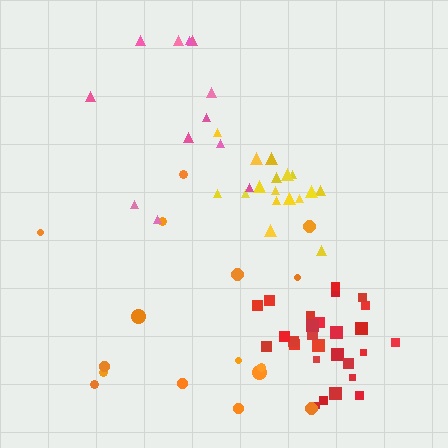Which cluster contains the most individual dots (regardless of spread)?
Red (28).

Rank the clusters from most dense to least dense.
yellow, red, pink, orange.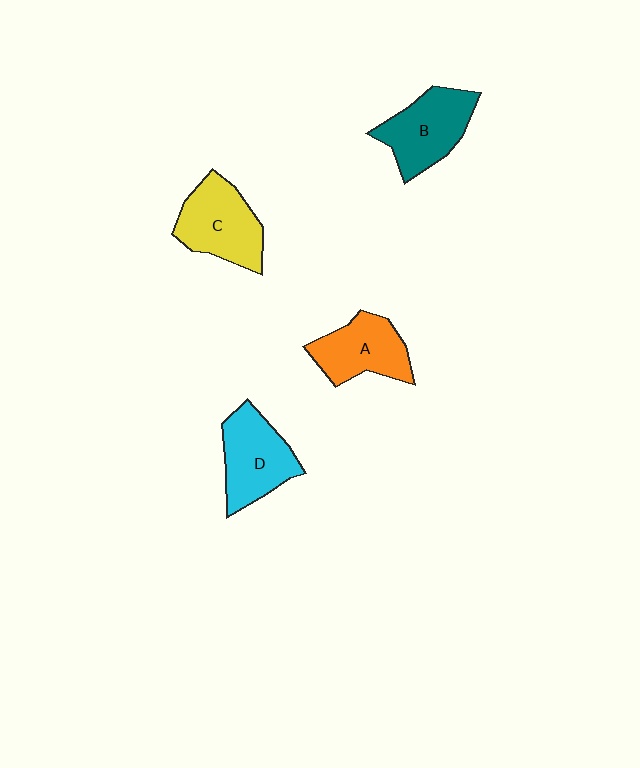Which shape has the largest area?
Shape C (yellow).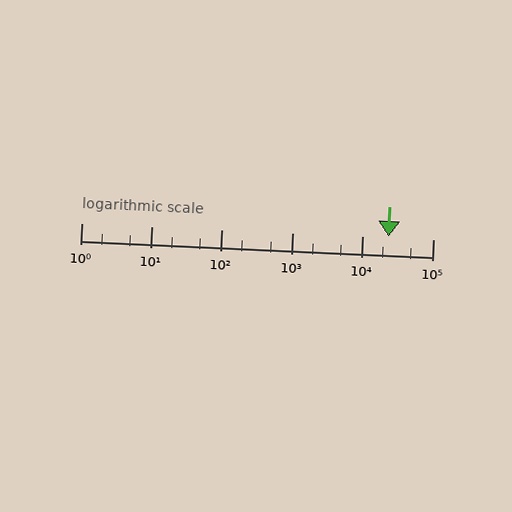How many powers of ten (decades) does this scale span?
The scale spans 5 decades, from 1 to 100000.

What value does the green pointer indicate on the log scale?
The pointer indicates approximately 23000.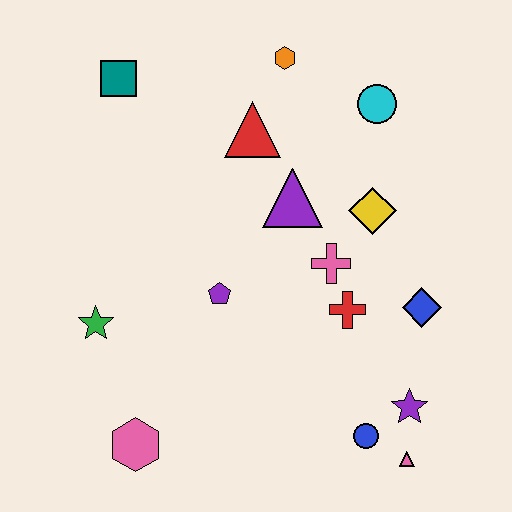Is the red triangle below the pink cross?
No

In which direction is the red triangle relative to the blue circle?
The red triangle is above the blue circle.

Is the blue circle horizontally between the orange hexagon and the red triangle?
No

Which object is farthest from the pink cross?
The teal square is farthest from the pink cross.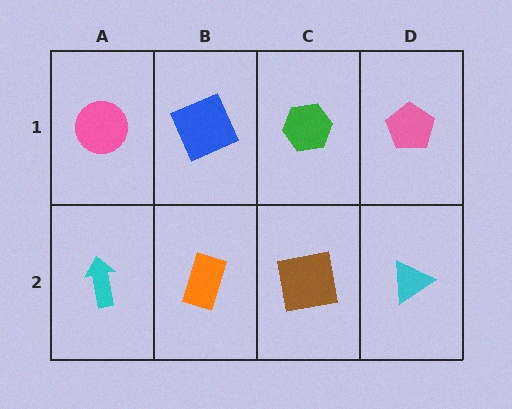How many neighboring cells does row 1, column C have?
3.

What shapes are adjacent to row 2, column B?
A blue square (row 1, column B), a cyan arrow (row 2, column A), a brown square (row 2, column C).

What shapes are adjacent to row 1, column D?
A cyan triangle (row 2, column D), a green hexagon (row 1, column C).